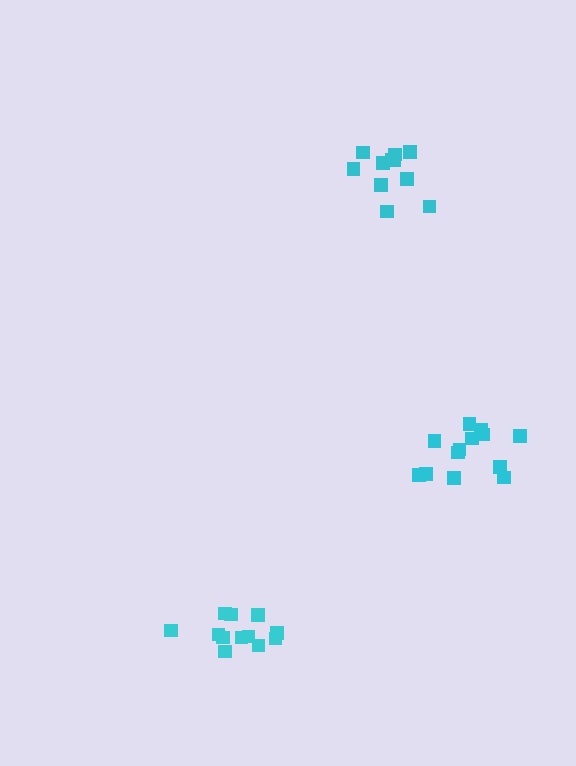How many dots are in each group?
Group 1: 13 dots, Group 2: 11 dots, Group 3: 12 dots (36 total).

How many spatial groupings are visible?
There are 3 spatial groupings.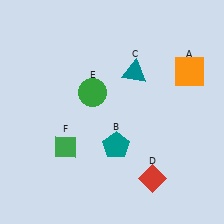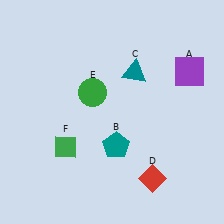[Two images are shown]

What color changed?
The square (A) changed from orange in Image 1 to purple in Image 2.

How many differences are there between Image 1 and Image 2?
There is 1 difference between the two images.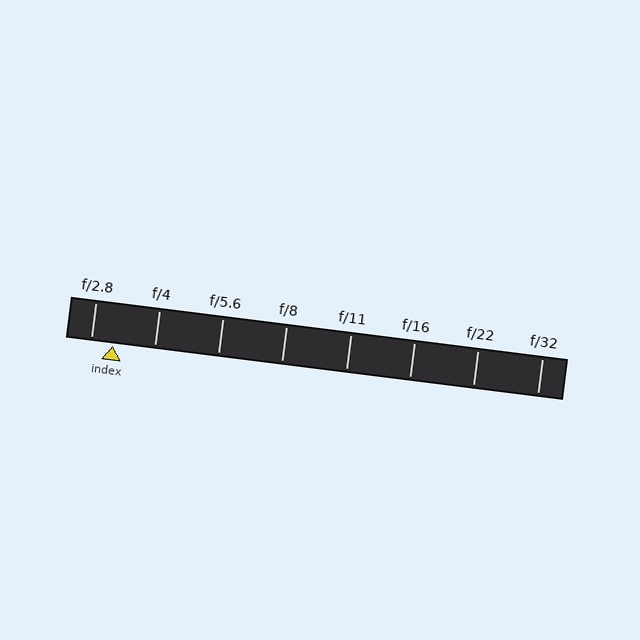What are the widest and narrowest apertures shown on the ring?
The widest aperture shown is f/2.8 and the narrowest is f/32.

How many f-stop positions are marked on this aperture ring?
There are 8 f-stop positions marked.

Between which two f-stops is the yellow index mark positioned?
The index mark is between f/2.8 and f/4.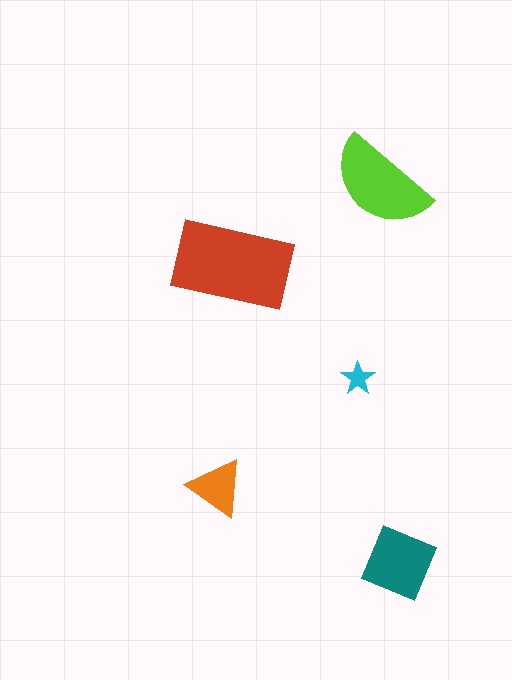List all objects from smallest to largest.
The cyan star, the orange triangle, the teal diamond, the lime semicircle, the red rectangle.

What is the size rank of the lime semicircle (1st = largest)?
2nd.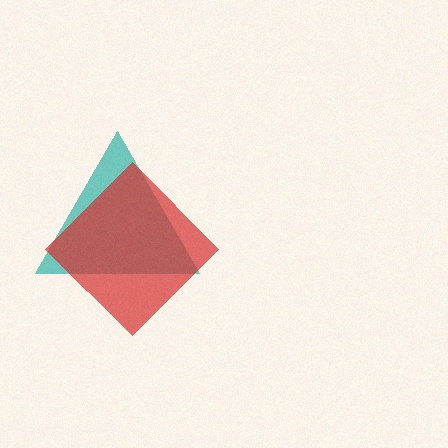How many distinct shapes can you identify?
There are 2 distinct shapes: a teal triangle, a red diamond.